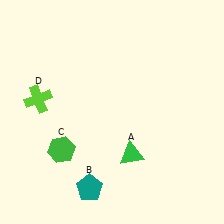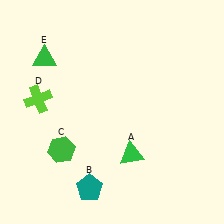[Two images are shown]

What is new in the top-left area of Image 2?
A green triangle (E) was added in the top-left area of Image 2.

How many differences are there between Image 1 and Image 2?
There is 1 difference between the two images.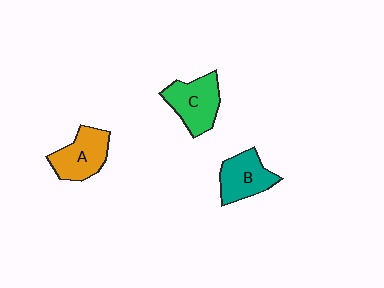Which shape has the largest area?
Shape C (green).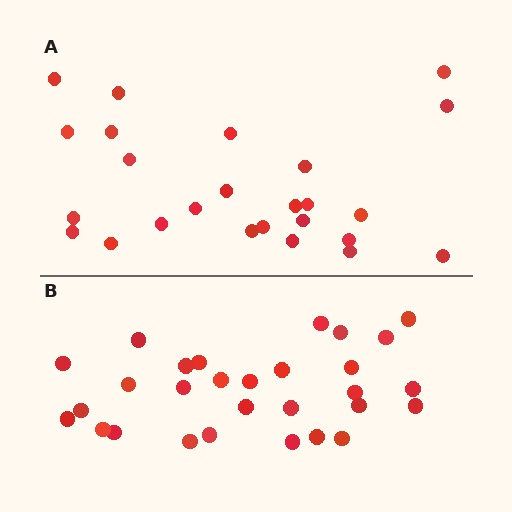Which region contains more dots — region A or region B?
Region B (the bottom region) has more dots.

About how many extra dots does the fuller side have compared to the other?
Region B has about 4 more dots than region A.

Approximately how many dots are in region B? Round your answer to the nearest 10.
About 30 dots. (The exact count is 29, which rounds to 30.)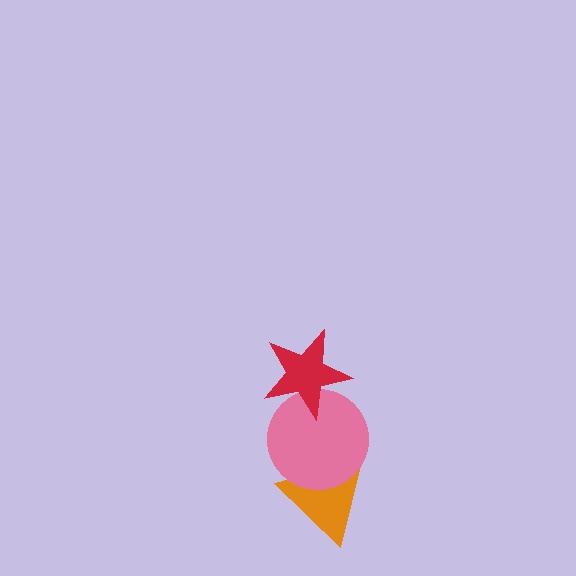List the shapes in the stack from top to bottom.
From top to bottom: the red star, the pink circle, the orange triangle.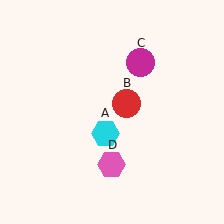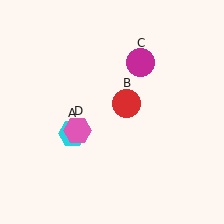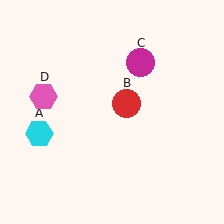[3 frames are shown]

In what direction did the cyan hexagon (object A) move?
The cyan hexagon (object A) moved left.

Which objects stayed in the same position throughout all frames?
Red circle (object B) and magenta circle (object C) remained stationary.